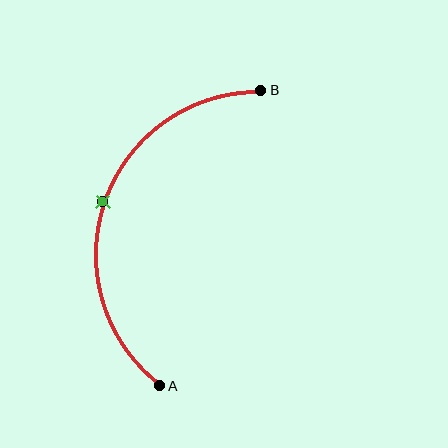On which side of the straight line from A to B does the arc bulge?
The arc bulges to the left of the straight line connecting A and B.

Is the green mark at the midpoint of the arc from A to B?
Yes. The green mark lies on the arc at equal arc-length from both A and B — it is the arc midpoint.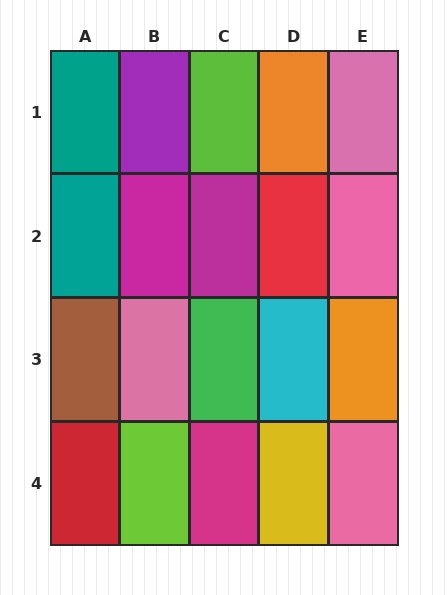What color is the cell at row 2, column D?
Red.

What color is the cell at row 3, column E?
Orange.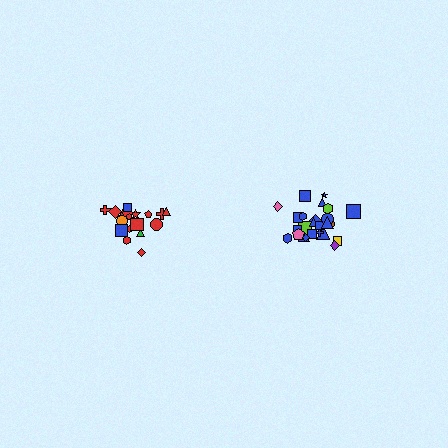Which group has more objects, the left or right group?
The right group.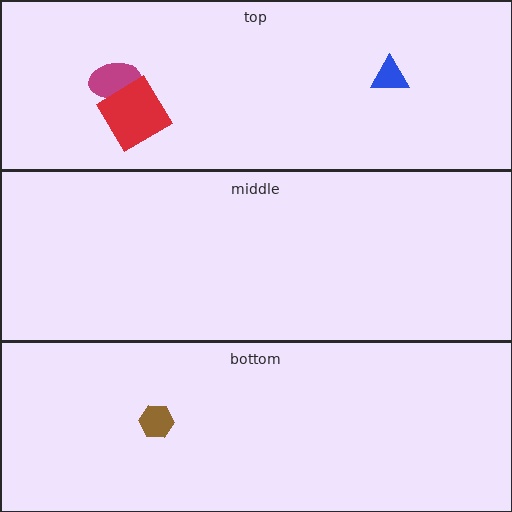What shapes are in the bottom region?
The brown hexagon.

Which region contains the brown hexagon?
The bottom region.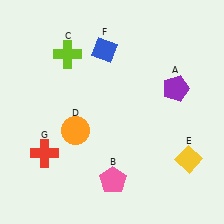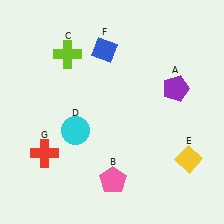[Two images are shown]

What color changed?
The circle (D) changed from orange in Image 1 to cyan in Image 2.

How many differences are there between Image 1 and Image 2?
There is 1 difference between the two images.